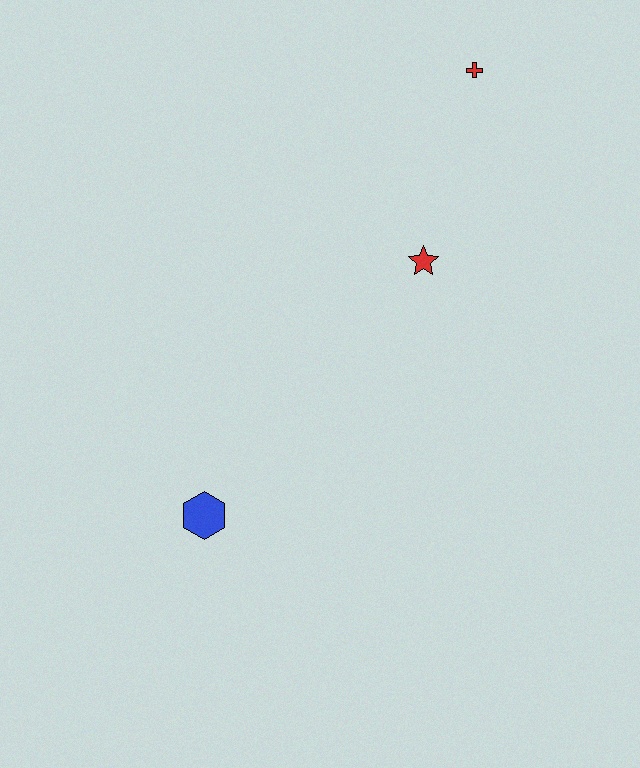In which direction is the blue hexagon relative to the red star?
The blue hexagon is below the red star.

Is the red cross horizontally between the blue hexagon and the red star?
No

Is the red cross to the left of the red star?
No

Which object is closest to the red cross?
The red star is closest to the red cross.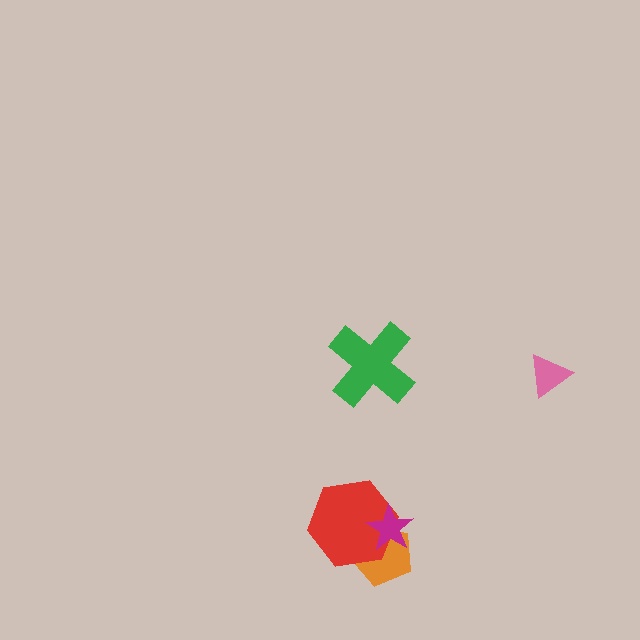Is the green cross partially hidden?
No, no other shape covers it.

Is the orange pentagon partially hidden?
Yes, it is partially covered by another shape.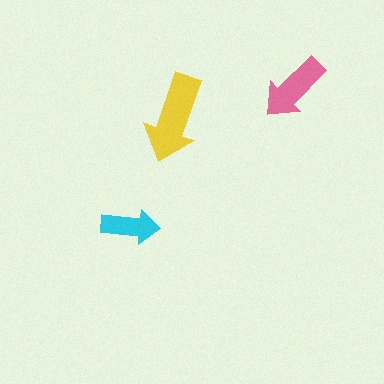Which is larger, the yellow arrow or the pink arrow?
The yellow one.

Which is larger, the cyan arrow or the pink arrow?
The pink one.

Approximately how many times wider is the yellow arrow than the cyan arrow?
About 1.5 times wider.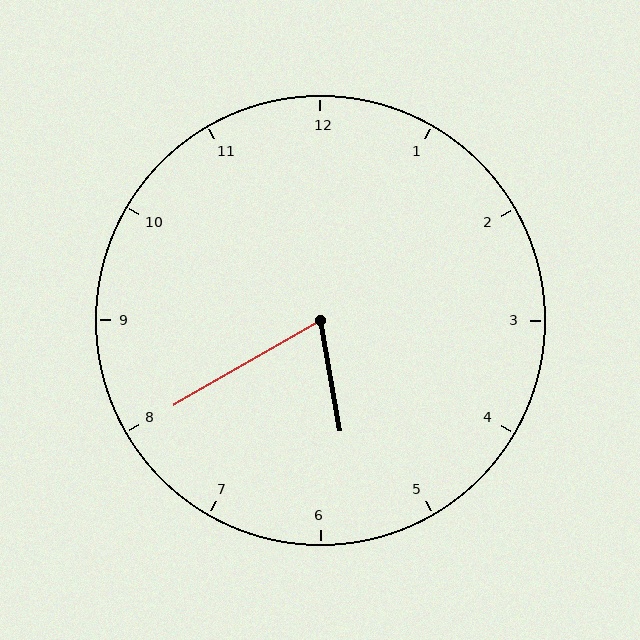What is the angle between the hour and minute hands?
Approximately 70 degrees.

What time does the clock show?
5:40.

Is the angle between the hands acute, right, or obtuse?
It is acute.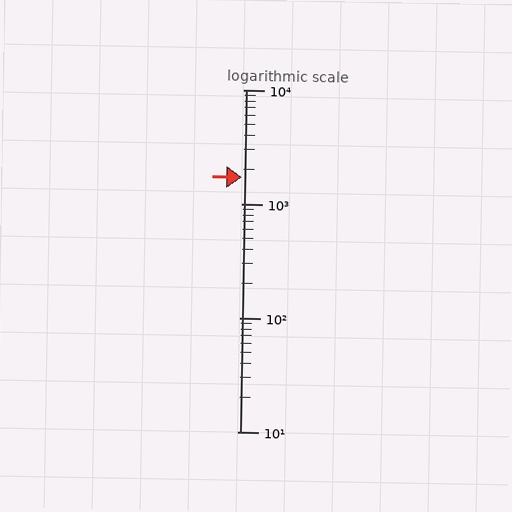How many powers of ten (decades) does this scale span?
The scale spans 3 decades, from 10 to 10000.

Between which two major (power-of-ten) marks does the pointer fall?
The pointer is between 1000 and 10000.